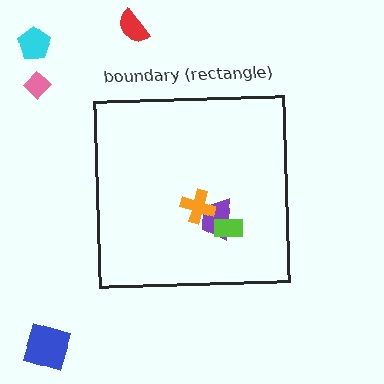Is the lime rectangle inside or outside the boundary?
Inside.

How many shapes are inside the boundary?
3 inside, 4 outside.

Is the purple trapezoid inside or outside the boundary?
Inside.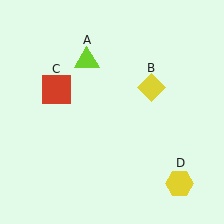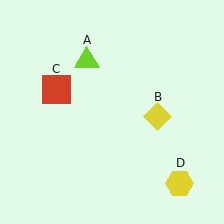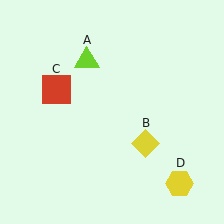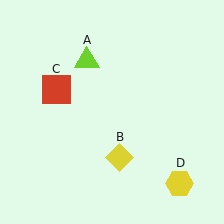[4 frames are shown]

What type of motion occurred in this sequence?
The yellow diamond (object B) rotated clockwise around the center of the scene.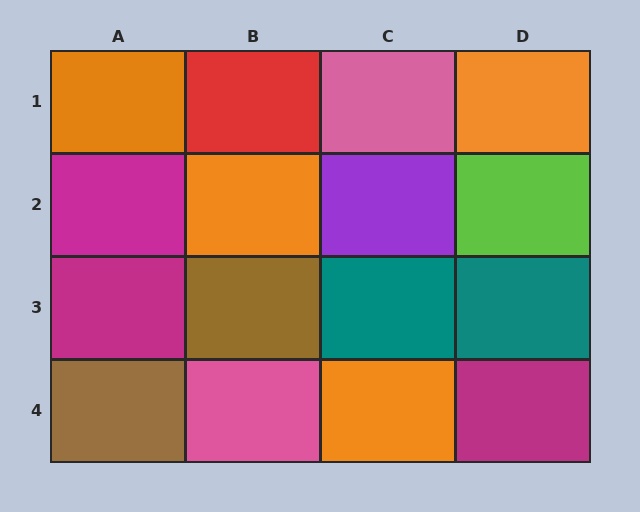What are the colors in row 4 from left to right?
Brown, pink, orange, magenta.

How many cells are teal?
2 cells are teal.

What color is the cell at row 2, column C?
Purple.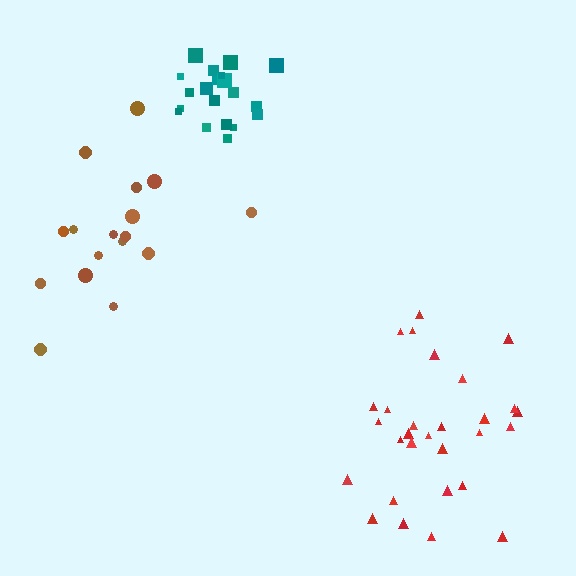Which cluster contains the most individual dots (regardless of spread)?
Red (29).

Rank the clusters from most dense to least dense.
teal, red, brown.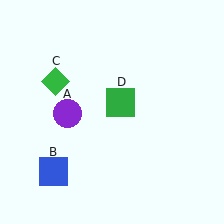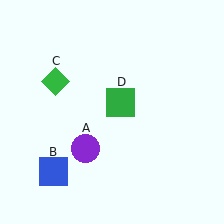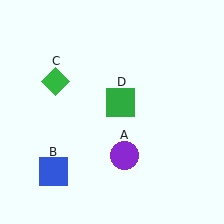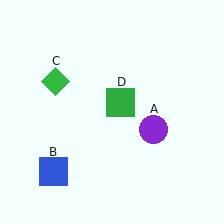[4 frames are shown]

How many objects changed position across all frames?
1 object changed position: purple circle (object A).